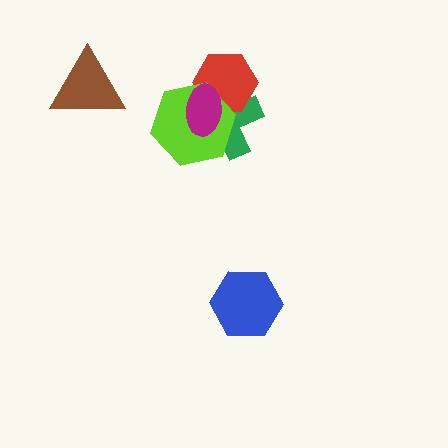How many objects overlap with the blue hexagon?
0 objects overlap with the blue hexagon.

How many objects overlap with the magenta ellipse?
3 objects overlap with the magenta ellipse.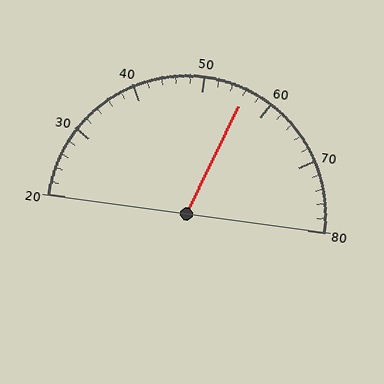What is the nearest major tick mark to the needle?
The nearest major tick mark is 60.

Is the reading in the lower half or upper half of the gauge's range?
The reading is in the upper half of the range (20 to 80).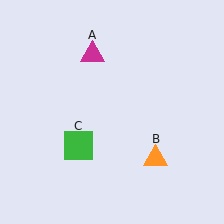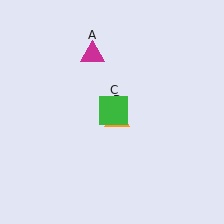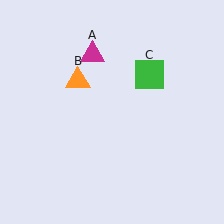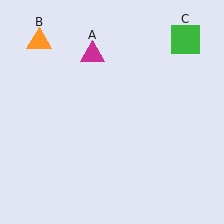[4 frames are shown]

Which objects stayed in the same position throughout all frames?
Magenta triangle (object A) remained stationary.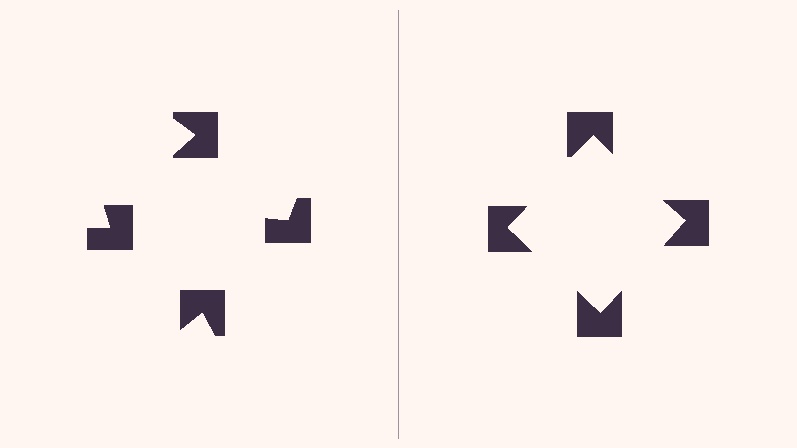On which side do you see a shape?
An illusory square appears on the right side. On the left side the wedge cuts are rotated, so no coherent shape forms.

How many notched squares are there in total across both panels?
8 — 4 on each side.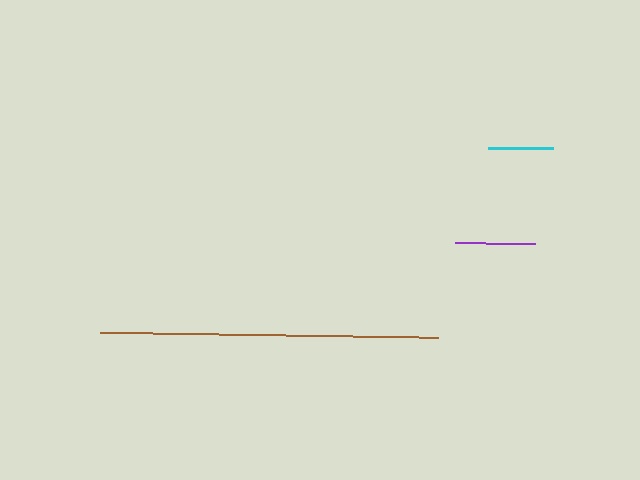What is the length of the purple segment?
The purple segment is approximately 79 pixels long.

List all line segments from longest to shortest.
From longest to shortest: brown, purple, cyan.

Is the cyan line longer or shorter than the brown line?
The brown line is longer than the cyan line.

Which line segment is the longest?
The brown line is the longest at approximately 338 pixels.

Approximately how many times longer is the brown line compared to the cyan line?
The brown line is approximately 5.1 times the length of the cyan line.